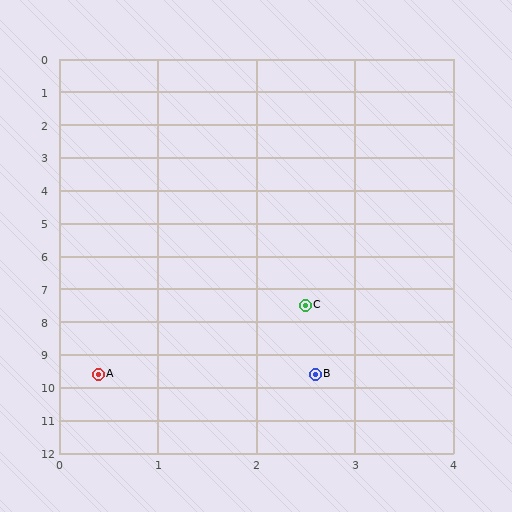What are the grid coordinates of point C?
Point C is at approximately (2.5, 7.5).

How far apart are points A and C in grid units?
Points A and C are about 3.0 grid units apart.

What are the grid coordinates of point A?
Point A is at approximately (0.4, 9.6).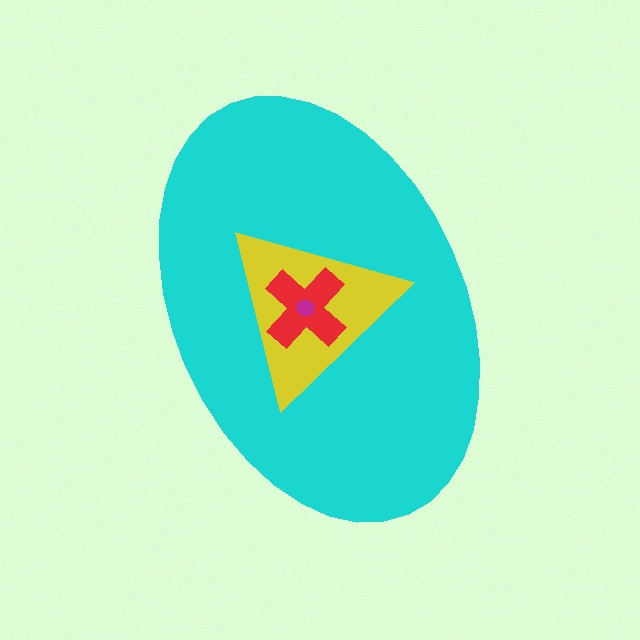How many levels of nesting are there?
4.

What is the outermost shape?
The cyan ellipse.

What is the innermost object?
The magenta hexagon.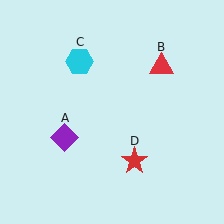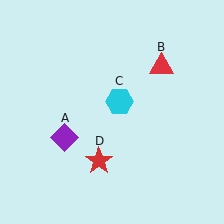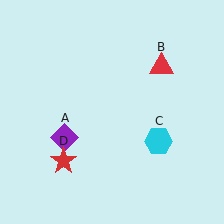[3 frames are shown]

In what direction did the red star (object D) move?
The red star (object D) moved left.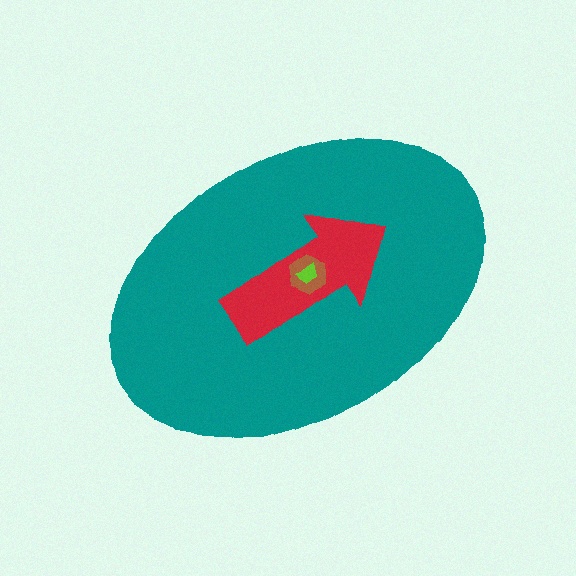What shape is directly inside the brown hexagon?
The lime trapezoid.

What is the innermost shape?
The lime trapezoid.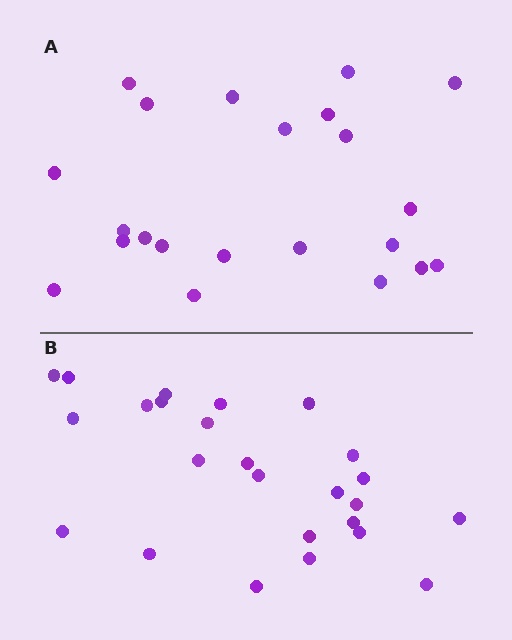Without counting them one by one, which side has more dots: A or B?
Region B (the bottom region) has more dots.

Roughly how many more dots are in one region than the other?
Region B has just a few more — roughly 2 or 3 more dots than region A.